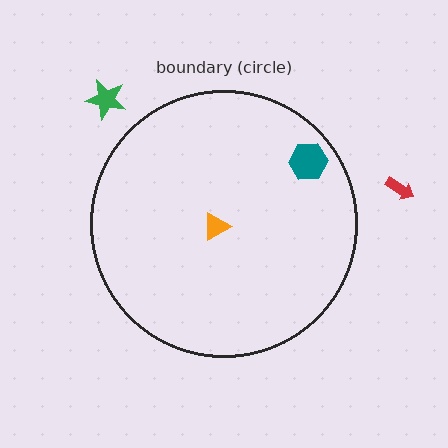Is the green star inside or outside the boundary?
Outside.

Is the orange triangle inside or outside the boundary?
Inside.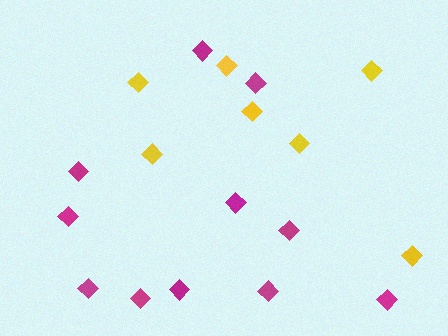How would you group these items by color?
There are 2 groups: one group of magenta diamonds (11) and one group of yellow diamonds (7).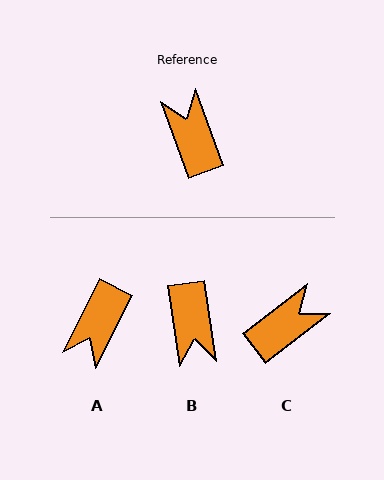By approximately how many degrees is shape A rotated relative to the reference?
Approximately 133 degrees counter-clockwise.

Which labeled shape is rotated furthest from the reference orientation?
B, about 168 degrees away.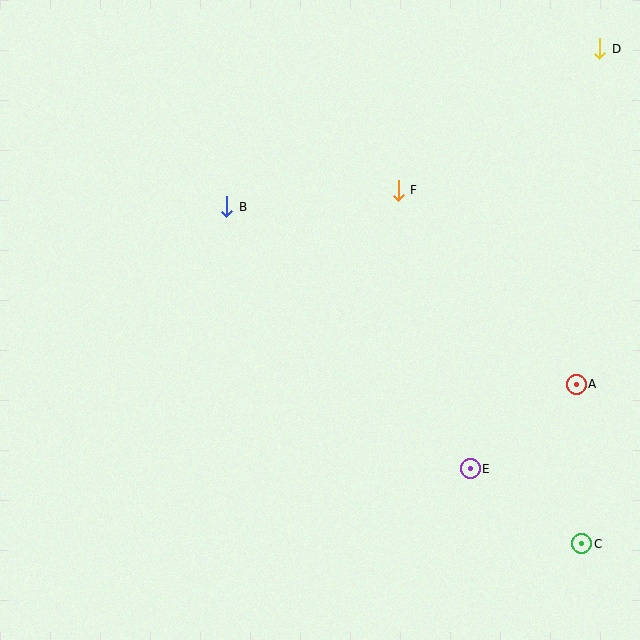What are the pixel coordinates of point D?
Point D is at (600, 49).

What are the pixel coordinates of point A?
Point A is at (576, 384).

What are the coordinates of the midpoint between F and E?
The midpoint between F and E is at (434, 330).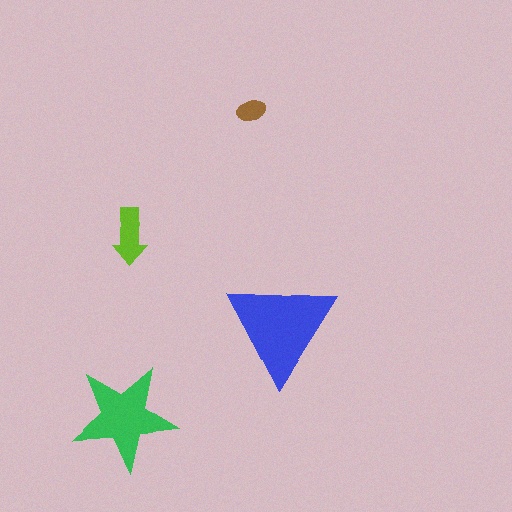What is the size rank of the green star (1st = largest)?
2nd.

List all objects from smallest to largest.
The brown ellipse, the lime arrow, the green star, the blue triangle.